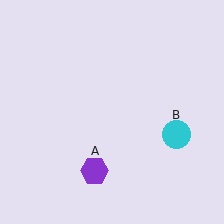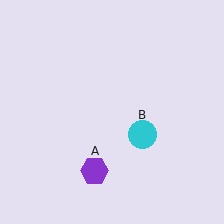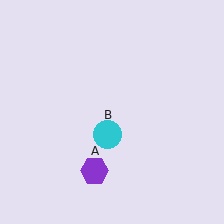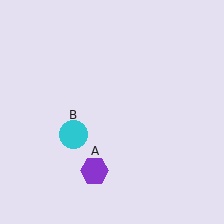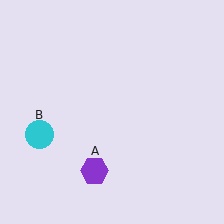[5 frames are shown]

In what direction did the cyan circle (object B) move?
The cyan circle (object B) moved left.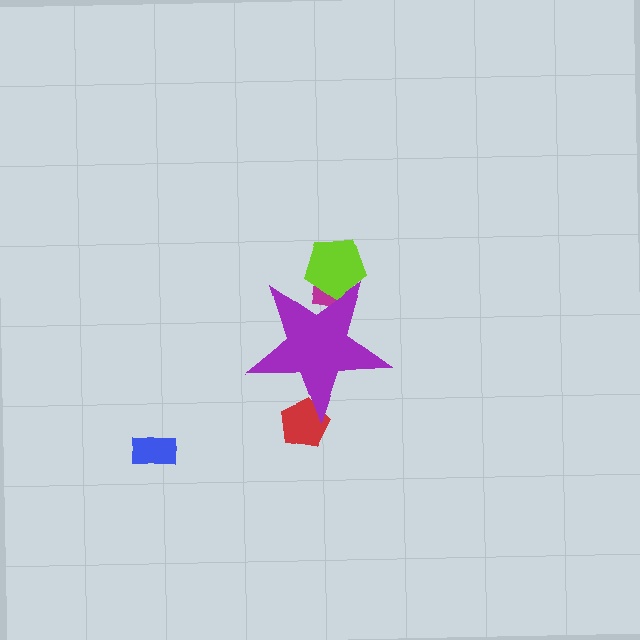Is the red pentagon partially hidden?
Yes, the red pentagon is partially hidden behind the purple star.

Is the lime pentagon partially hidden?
Yes, the lime pentagon is partially hidden behind the purple star.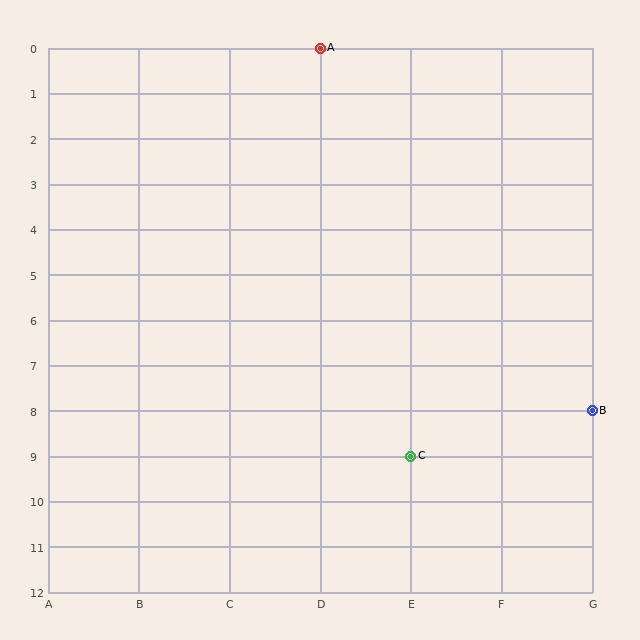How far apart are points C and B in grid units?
Points C and B are 2 columns and 1 row apart (about 2.2 grid units diagonally).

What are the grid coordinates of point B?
Point B is at grid coordinates (G, 8).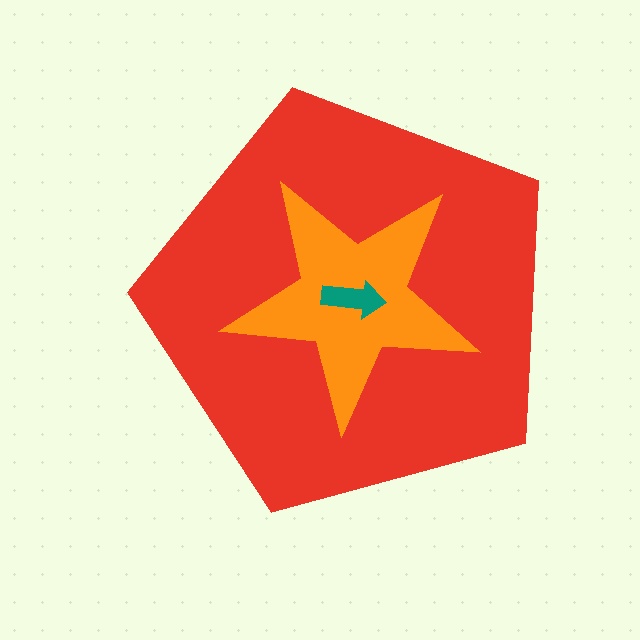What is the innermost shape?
The teal arrow.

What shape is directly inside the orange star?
The teal arrow.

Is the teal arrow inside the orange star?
Yes.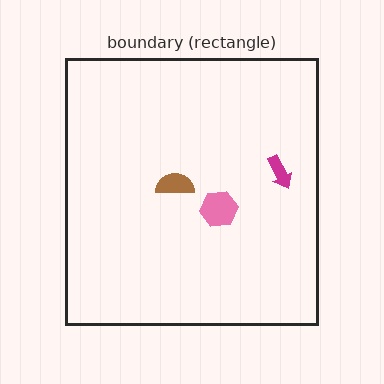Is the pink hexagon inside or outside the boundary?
Inside.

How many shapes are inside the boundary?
3 inside, 0 outside.